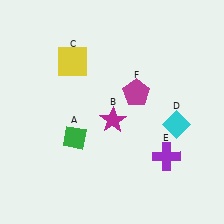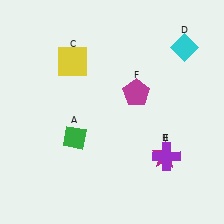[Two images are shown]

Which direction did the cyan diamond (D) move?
The cyan diamond (D) moved up.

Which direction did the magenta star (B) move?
The magenta star (B) moved right.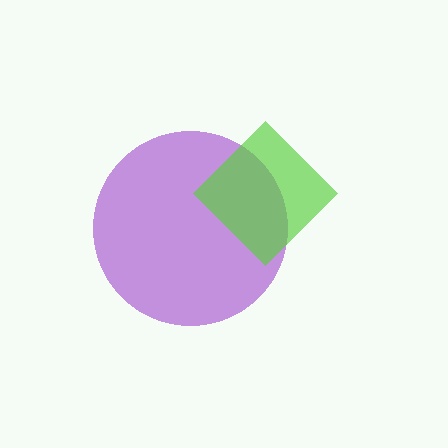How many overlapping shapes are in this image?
There are 2 overlapping shapes in the image.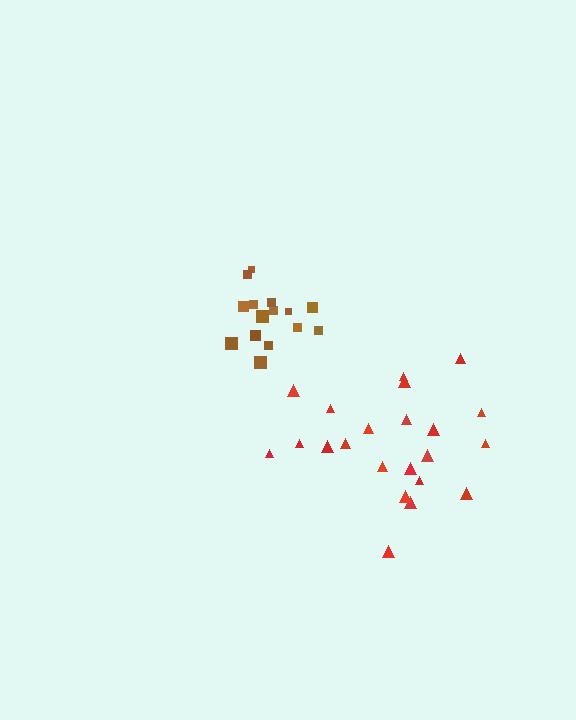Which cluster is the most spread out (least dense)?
Red.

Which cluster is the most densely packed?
Brown.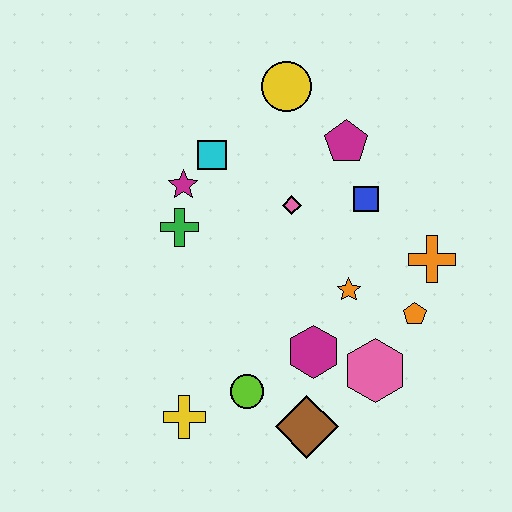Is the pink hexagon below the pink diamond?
Yes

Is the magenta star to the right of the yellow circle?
No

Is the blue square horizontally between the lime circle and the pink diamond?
No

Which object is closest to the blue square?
The magenta pentagon is closest to the blue square.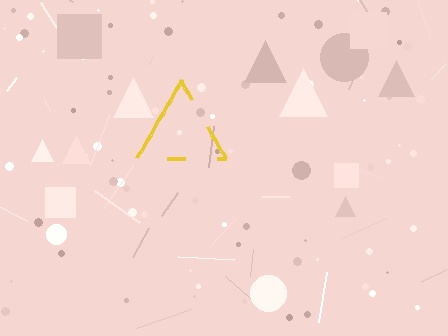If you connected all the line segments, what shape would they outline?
They would outline a triangle.